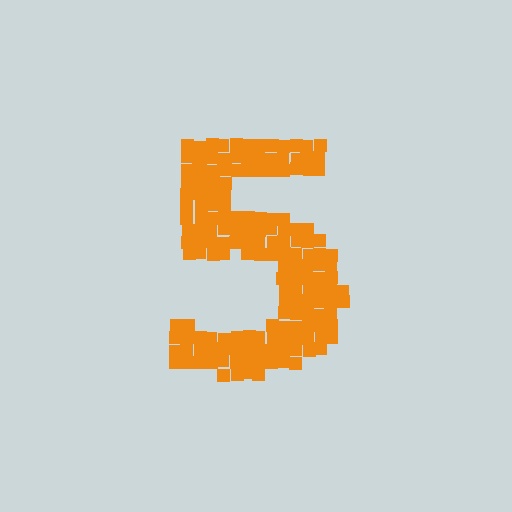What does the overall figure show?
The overall figure shows the digit 5.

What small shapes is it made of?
It is made of small squares.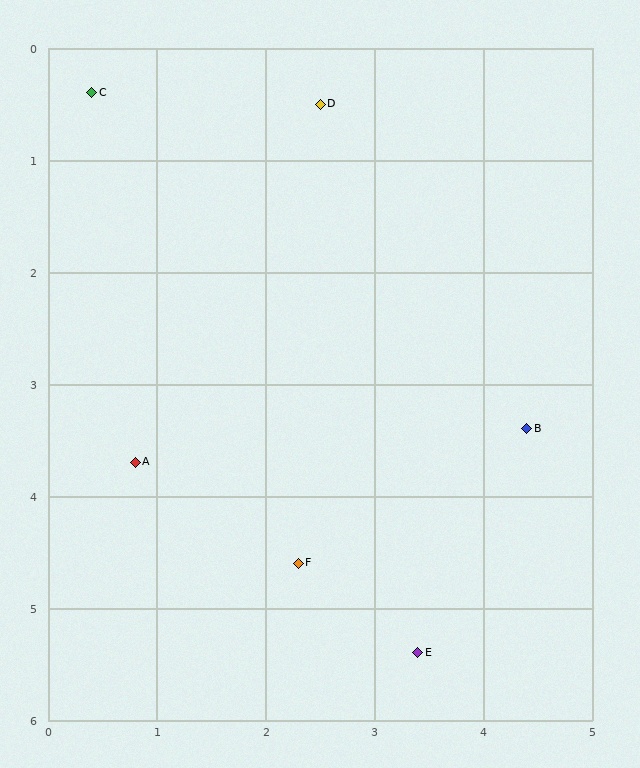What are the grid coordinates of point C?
Point C is at approximately (0.4, 0.4).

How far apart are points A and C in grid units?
Points A and C are about 3.3 grid units apart.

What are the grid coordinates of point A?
Point A is at approximately (0.8, 3.7).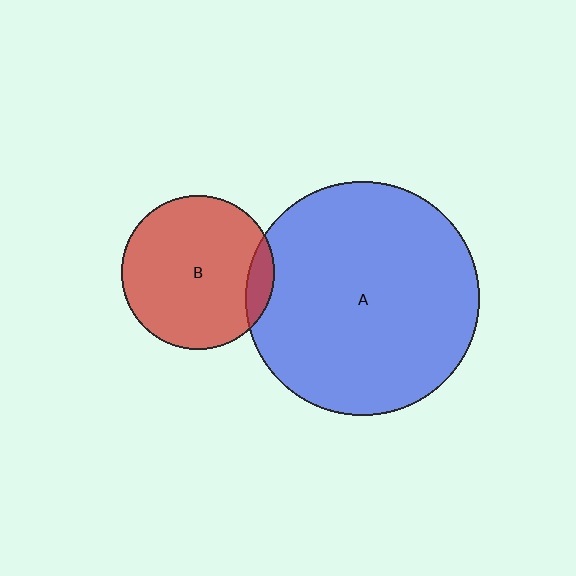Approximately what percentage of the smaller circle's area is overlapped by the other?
Approximately 10%.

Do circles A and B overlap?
Yes.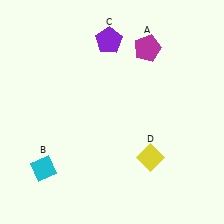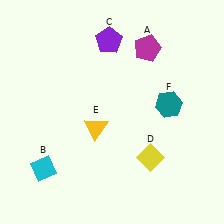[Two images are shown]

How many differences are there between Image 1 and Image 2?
There are 2 differences between the two images.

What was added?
A yellow triangle (E), a teal hexagon (F) were added in Image 2.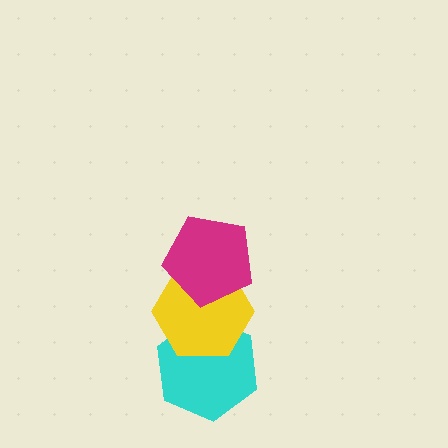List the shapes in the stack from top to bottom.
From top to bottom: the magenta pentagon, the yellow hexagon, the cyan hexagon.